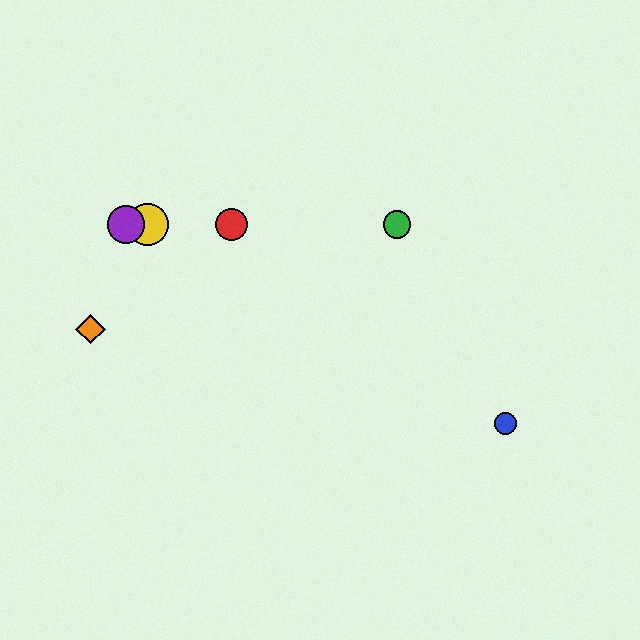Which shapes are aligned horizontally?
The red circle, the green circle, the yellow circle, the purple circle are aligned horizontally.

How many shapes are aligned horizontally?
4 shapes (the red circle, the green circle, the yellow circle, the purple circle) are aligned horizontally.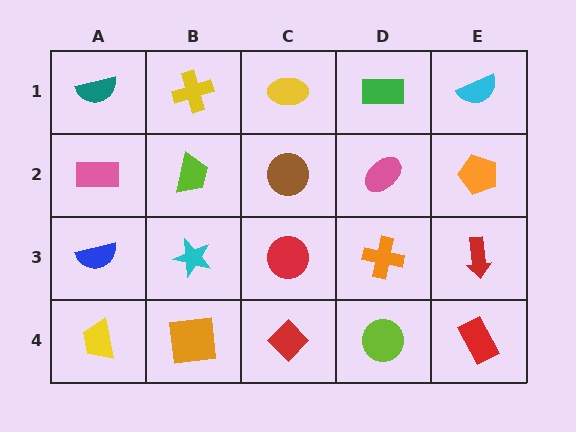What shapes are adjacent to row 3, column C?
A brown circle (row 2, column C), a red diamond (row 4, column C), a cyan star (row 3, column B), an orange cross (row 3, column D).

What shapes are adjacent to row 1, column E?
An orange pentagon (row 2, column E), a green rectangle (row 1, column D).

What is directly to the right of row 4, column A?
An orange square.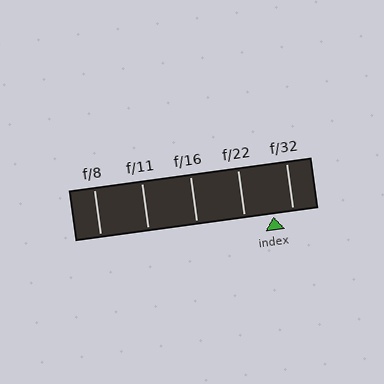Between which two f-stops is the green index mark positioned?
The index mark is between f/22 and f/32.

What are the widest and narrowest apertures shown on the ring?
The widest aperture shown is f/8 and the narrowest is f/32.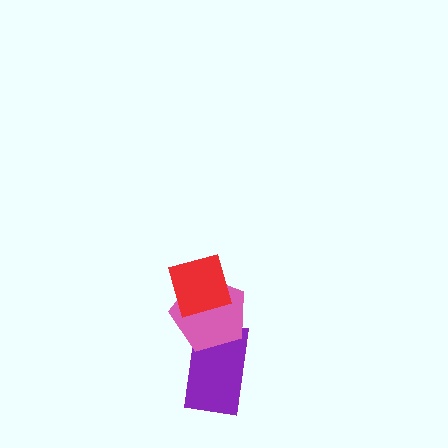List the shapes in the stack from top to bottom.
From top to bottom: the red diamond, the pink pentagon, the purple rectangle.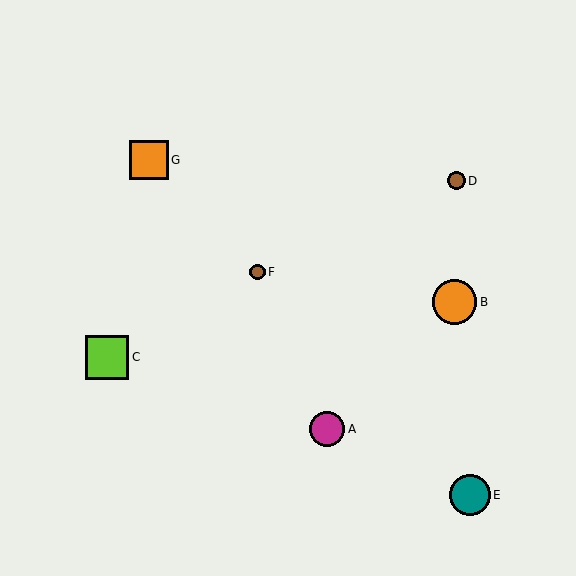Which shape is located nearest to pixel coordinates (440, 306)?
The orange circle (labeled B) at (454, 302) is nearest to that location.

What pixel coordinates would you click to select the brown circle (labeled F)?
Click at (258, 272) to select the brown circle F.